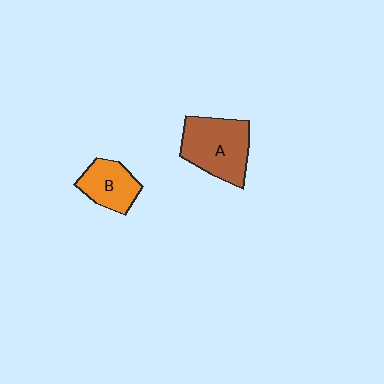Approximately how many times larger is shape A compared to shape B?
Approximately 1.6 times.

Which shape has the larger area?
Shape A (brown).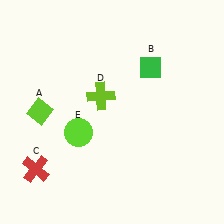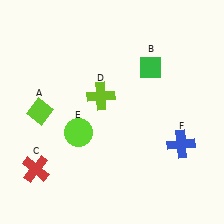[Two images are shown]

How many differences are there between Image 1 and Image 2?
There is 1 difference between the two images.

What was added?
A blue cross (F) was added in Image 2.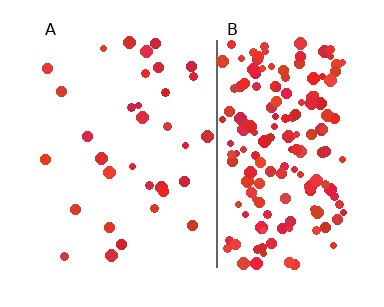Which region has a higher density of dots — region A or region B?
B (the right).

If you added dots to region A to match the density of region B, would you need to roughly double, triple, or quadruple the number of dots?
Approximately quadruple.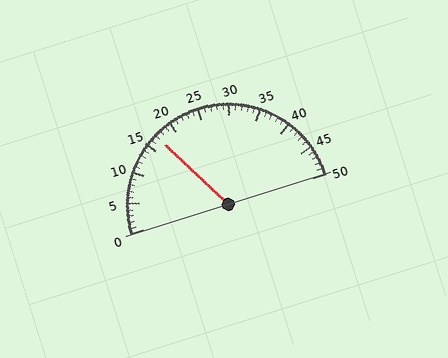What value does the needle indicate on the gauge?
The needle indicates approximately 17.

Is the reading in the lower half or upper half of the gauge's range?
The reading is in the lower half of the range (0 to 50).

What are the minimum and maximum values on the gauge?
The gauge ranges from 0 to 50.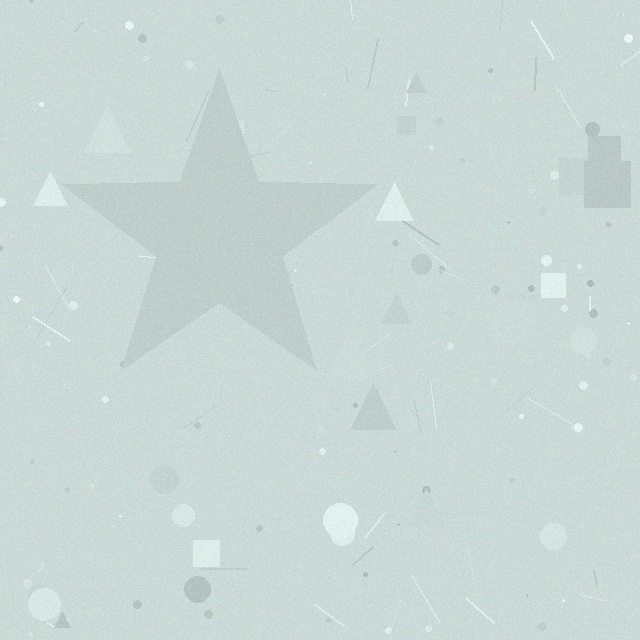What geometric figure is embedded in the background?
A star is embedded in the background.